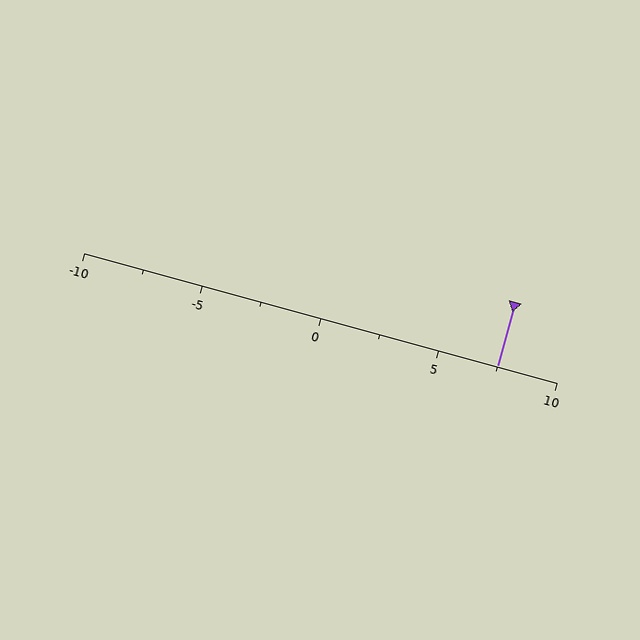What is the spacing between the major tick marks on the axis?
The major ticks are spaced 5 apart.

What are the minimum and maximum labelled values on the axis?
The axis runs from -10 to 10.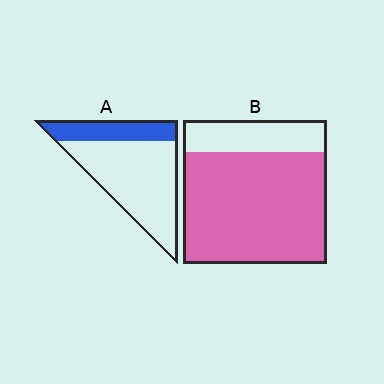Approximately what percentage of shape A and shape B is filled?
A is approximately 25% and B is approximately 80%.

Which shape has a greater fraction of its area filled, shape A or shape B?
Shape B.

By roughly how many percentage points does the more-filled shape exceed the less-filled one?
By roughly 50 percentage points (B over A).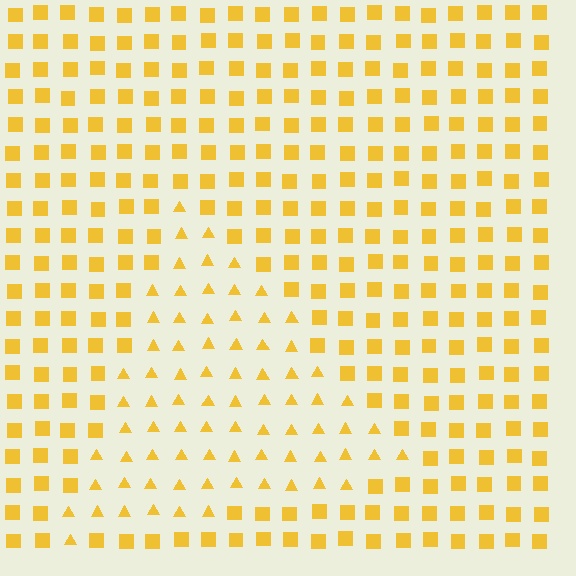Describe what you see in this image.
The image is filled with small yellow elements arranged in a uniform grid. A triangle-shaped region contains triangles, while the surrounding area contains squares. The boundary is defined purely by the change in element shape.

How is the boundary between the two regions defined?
The boundary is defined by a change in element shape: triangles inside vs. squares outside. All elements share the same color and spacing.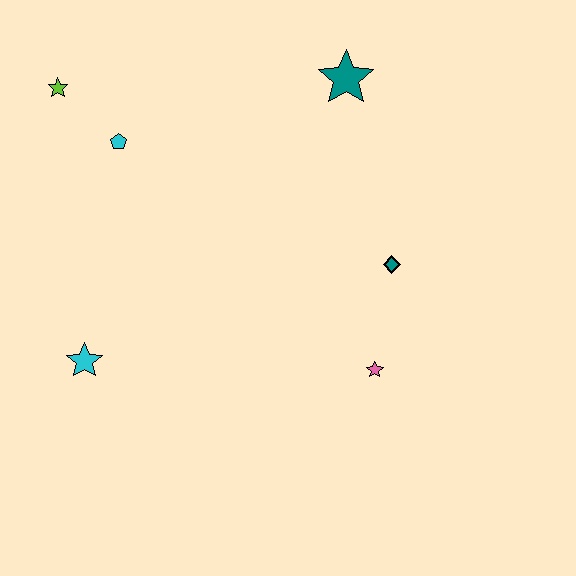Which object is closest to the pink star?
The teal diamond is closest to the pink star.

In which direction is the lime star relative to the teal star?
The lime star is to the left of the teal star.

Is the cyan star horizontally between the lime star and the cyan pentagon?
Yes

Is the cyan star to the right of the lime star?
Yes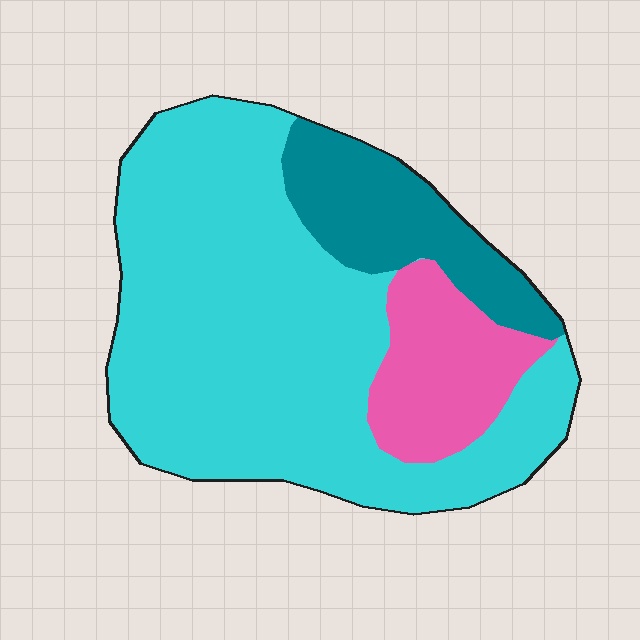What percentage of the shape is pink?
Pink takes up less than a sixth of the shape.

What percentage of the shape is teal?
Teal covers about 15% of the shape.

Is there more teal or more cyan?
Cyan.